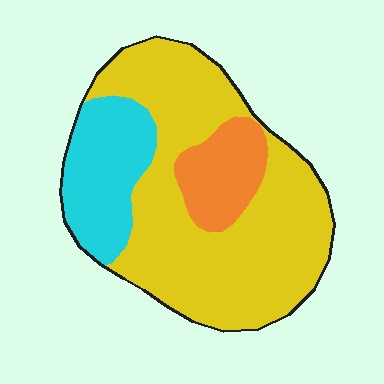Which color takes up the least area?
Orange, at roughly 15%.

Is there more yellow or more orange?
Yellow.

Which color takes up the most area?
Yellow, at roughly 65%.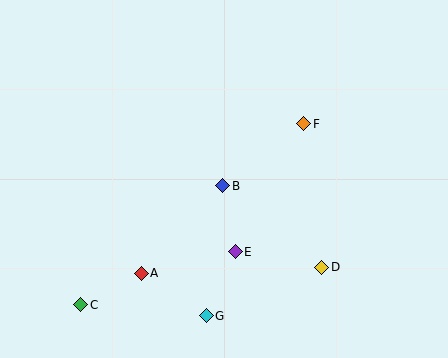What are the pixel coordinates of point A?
Point A is at (141, 274).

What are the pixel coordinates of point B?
Point B is at (223, 186).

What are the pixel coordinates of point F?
Point F is at (304, 124).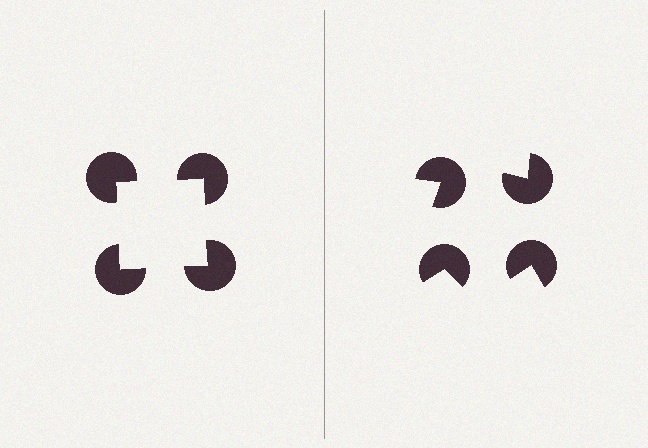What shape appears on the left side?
An illusory square.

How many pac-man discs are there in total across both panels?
8 — 4 on each side.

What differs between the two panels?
The pac-man discs are positioned identically on both sides; only the wedge orientations differ. On the left they align to a square; on the right they are misaligned.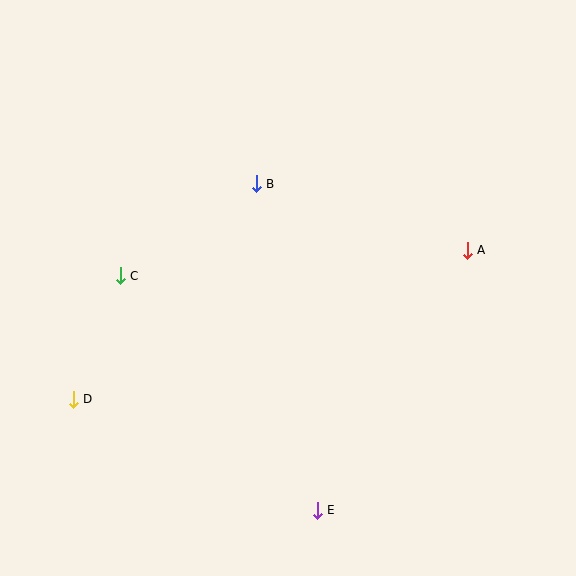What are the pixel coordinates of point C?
Point C is at (120, 276).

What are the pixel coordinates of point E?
Point E is at (317, 510).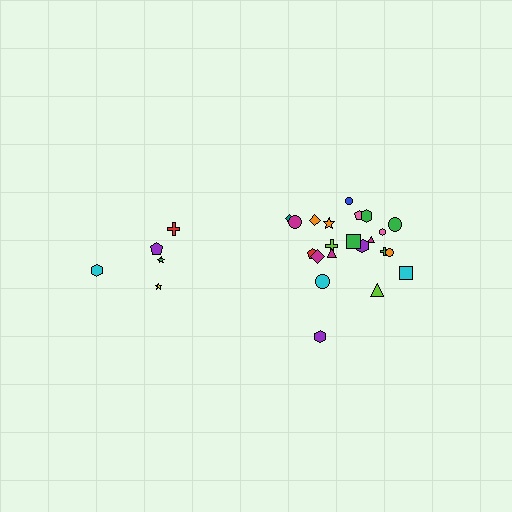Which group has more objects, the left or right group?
The right group.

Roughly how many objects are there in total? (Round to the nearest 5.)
Roughly 25 objects in total.